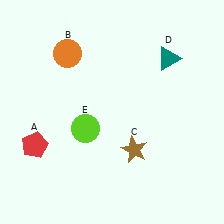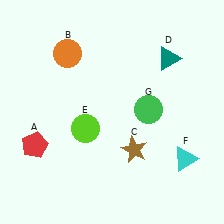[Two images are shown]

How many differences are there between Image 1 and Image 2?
There are 2 differences between the two images.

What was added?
A cyan triangle (F), a green circle (G) were added in Image 2.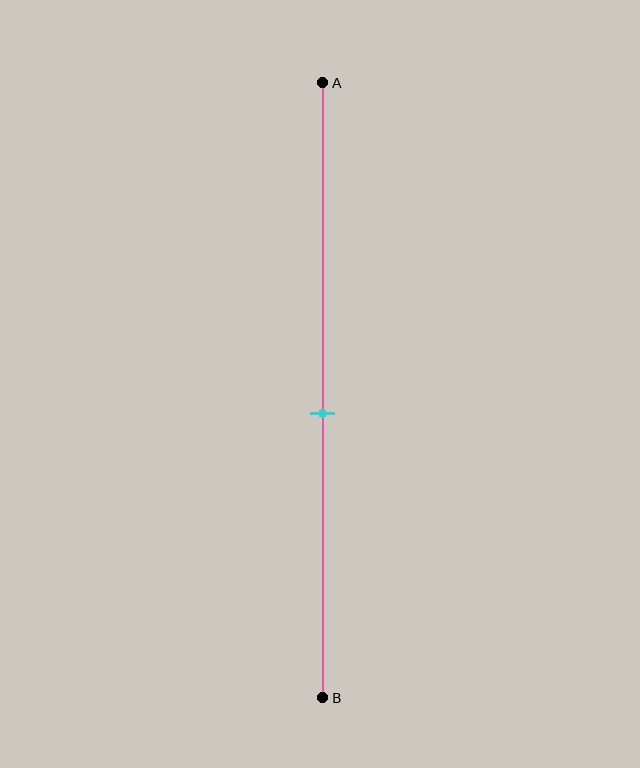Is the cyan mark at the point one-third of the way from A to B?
No, the mark is at about 55% from A, not at the 33% one-third point.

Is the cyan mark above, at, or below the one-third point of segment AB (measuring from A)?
The cyan mark is below the one-third point of segment AB.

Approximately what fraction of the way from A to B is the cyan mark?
The cyan mark is approximately 55% of the way from A to B.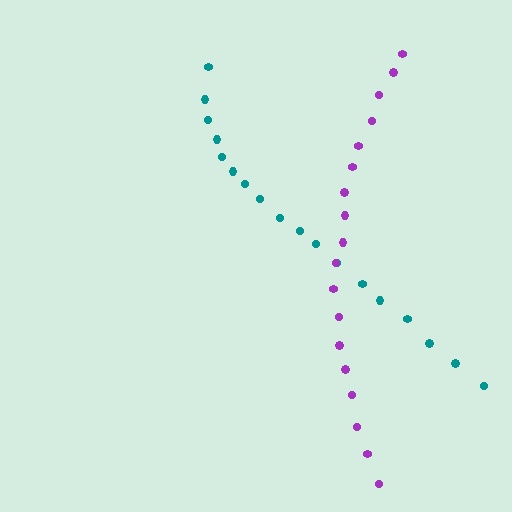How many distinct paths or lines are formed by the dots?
There are 2 distinct paths.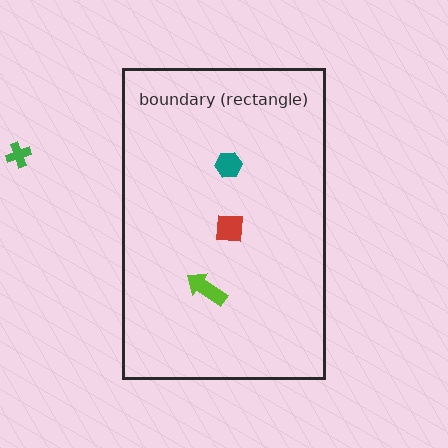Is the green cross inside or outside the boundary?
Outside.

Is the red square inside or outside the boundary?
Inside.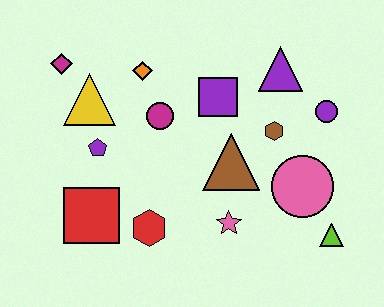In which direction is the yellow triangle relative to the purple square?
The yellow triangle is to the left of the purple square.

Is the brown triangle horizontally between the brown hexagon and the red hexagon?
Yes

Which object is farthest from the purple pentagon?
The lime triangle is farthest from the purple pentagon.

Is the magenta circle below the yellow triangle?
Yes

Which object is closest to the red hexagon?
The red square is closest to the red hexagon.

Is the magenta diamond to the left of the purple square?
Yes